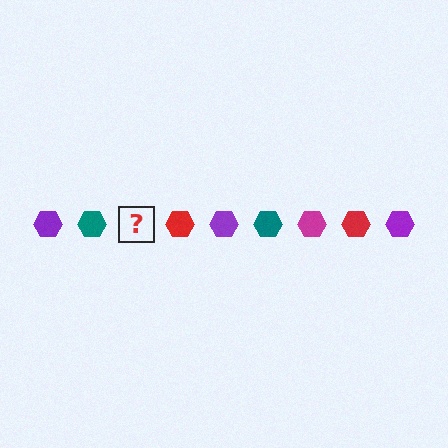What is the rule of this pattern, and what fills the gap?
The rule is that the pattern cycles through purple, teal, magenta, red hexagons. The gap should be filled with a magenta hexagon.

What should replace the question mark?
The question mark should be replaced with a magenta hexagon.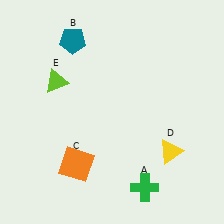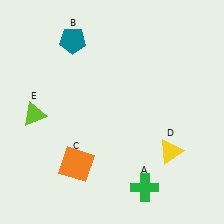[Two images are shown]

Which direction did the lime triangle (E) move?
The lime triangle (E) moved down.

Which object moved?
The lime triangle (E) moved down.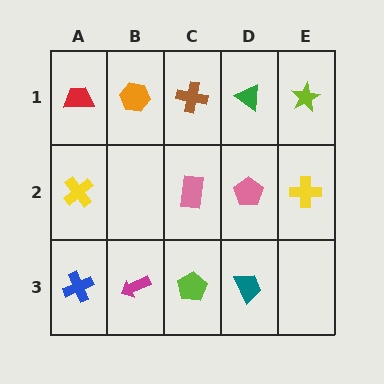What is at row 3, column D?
A teal trapezoid.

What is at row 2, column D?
A pink pentagon.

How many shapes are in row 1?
5 shapes.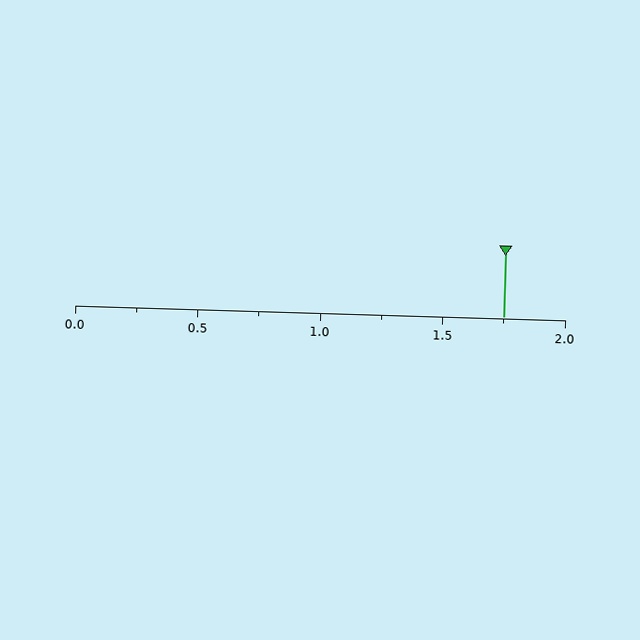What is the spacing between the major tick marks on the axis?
The major ticks are spaced 0.5 apart.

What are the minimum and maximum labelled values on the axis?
The axis runs from 0.0 to 2.0.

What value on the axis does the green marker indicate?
The marker indicates approximately 1.75.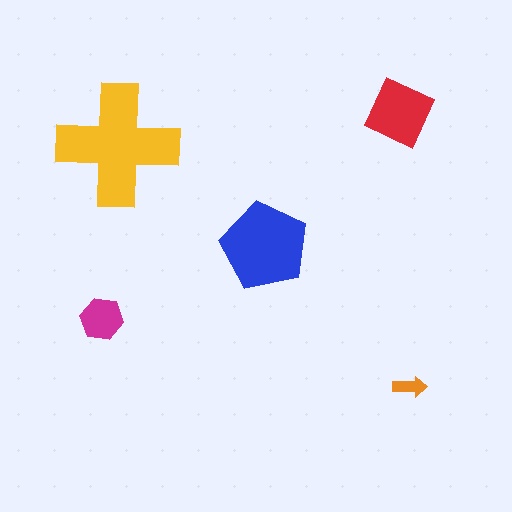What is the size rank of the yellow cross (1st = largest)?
1st.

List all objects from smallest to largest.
The orange arrow, the magenta hexagon, the red square, the blue pentagon, the yellow cross.